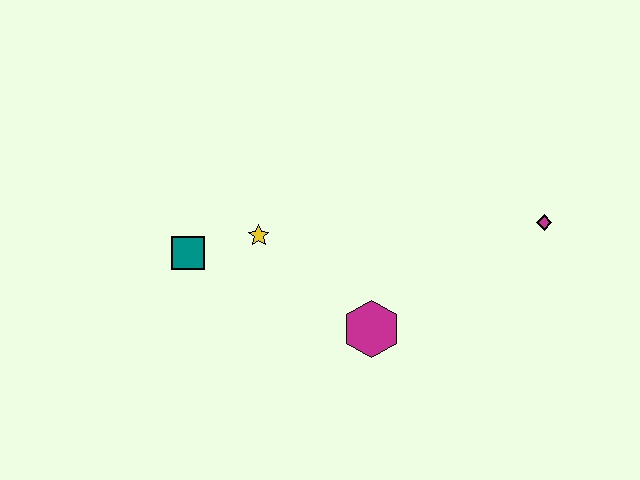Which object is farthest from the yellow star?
The magenta diamond is farthest from the yellow star.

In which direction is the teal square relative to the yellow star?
The teal square is to the left of the yellow star.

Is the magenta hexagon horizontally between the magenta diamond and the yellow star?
Yes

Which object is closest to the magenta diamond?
The magenta hexagon is closest to the magenta diamond.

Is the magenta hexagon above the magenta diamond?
No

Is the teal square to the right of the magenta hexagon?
No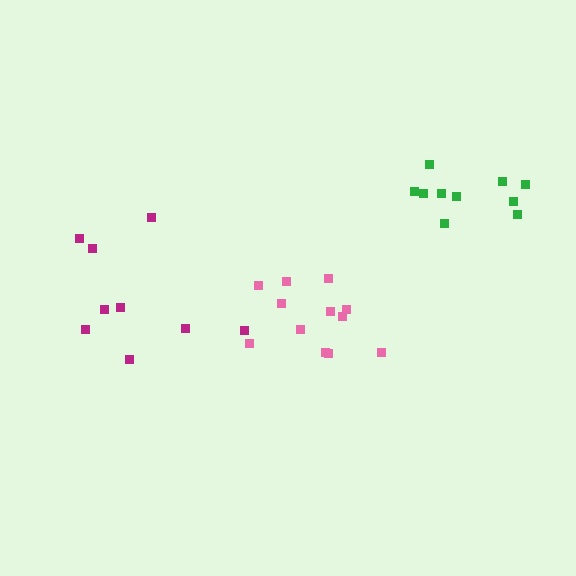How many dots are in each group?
Group 1: 9 dots, Group 2: 10 dots, Group 3: 12 dots (31 total).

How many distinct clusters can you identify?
There are 3 distinct clusters.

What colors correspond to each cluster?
The clusters are colored: magenta, green, pink.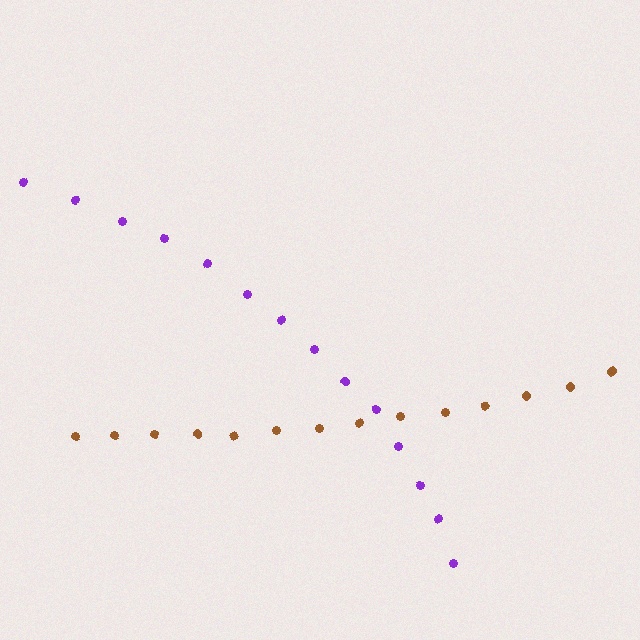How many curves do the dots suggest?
There are 2 distinct paths.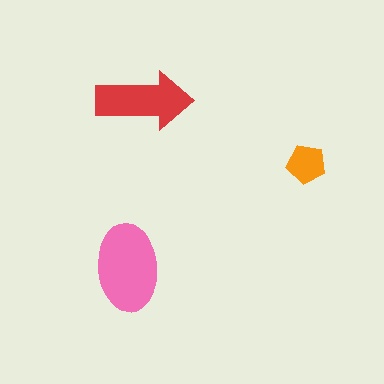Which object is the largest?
The pink ellipse.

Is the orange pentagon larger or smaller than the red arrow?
Smaller.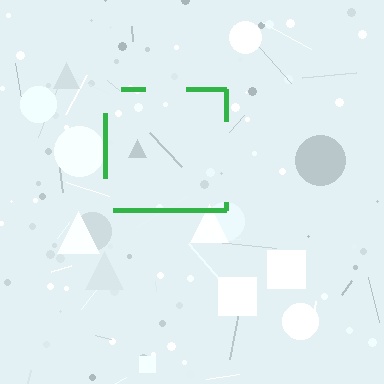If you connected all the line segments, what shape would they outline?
They would outline a square.